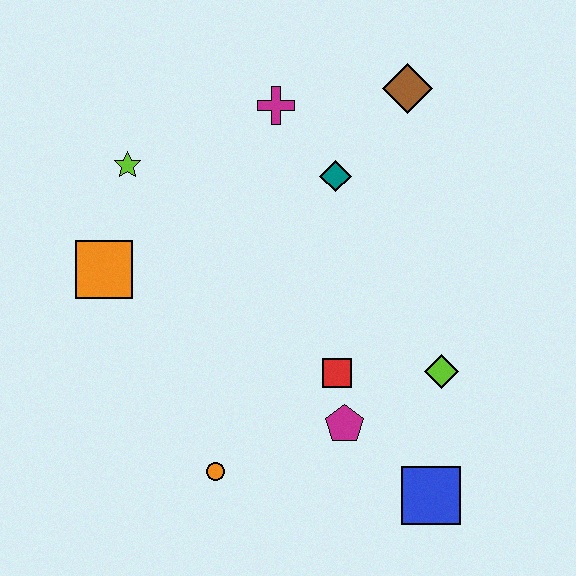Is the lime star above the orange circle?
Yes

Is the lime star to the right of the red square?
No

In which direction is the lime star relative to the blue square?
The lime star is above the blue square.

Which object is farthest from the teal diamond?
The blue square is farthest from the teal diamond.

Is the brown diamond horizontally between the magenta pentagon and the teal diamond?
No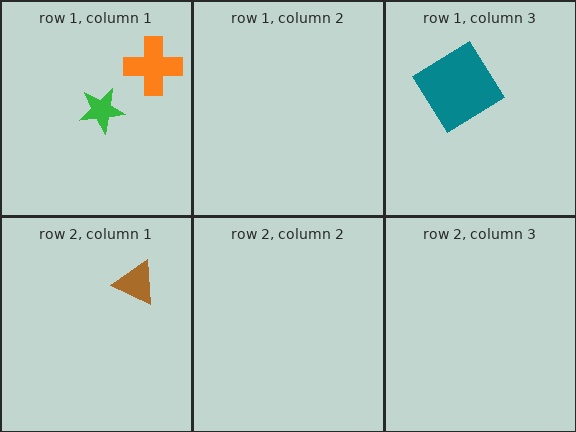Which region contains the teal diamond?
The row 1, column 3 region.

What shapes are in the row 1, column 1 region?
The orange cross, the green star.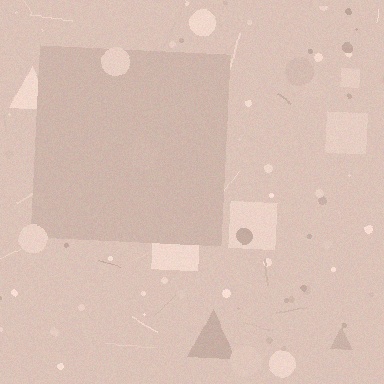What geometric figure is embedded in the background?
A square is embedded in the background.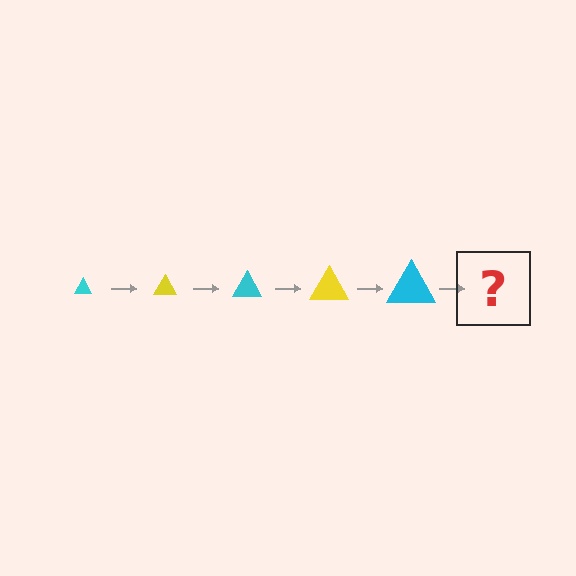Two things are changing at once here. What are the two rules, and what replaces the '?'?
The two rules are that the triangle grows larger each step and the color cycles through cyan and yellow. The '?' should be a yellow triangle, larger than the previous one.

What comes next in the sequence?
The next element should be a yellow triangle, larger than the previous one.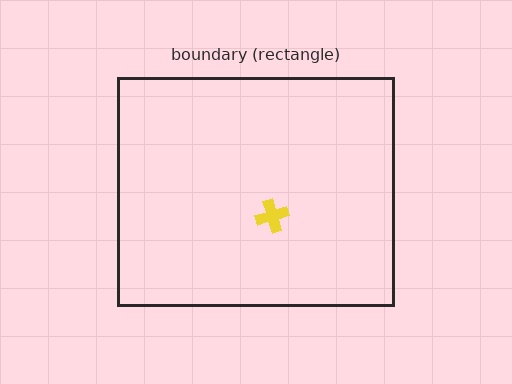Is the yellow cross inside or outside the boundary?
Inside.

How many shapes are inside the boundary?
1 inside, 0 outside.